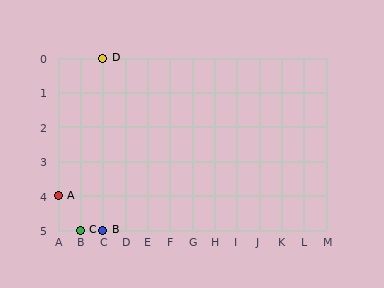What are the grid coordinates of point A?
Point A is at grid coordinates (A, 4).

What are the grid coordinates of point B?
Point B is at grid coordinates (C, 5).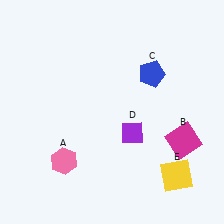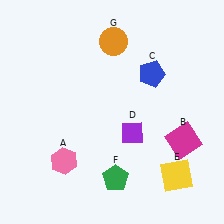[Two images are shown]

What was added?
A green pentagon (F), an orange circle (G) were added in Image 2.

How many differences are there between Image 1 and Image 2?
There are 2 differences between the two images.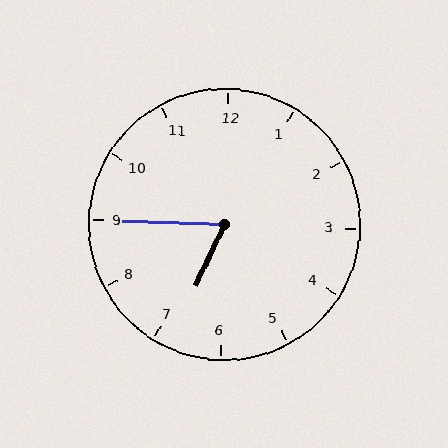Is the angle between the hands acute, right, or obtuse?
It is acute.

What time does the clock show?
6:45.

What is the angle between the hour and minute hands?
Approximately 68 degrees.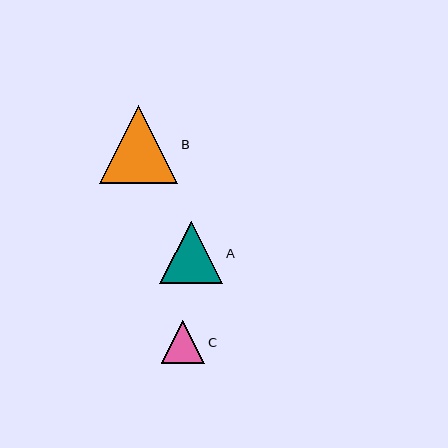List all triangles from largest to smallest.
From largest to smallest: B, A, C.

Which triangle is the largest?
Triangle B is the largest with a size of approximately 78 pixels.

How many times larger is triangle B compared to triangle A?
Triangle B is approximately 1.2 times the size of triangle A.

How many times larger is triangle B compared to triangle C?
Triangle B is approximately 1.8 times the size of triangle C.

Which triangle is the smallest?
Triangle C is the smallest with a size of approximately 43 pixels.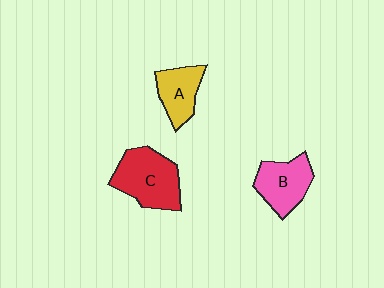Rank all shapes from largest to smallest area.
From largest to smallest: C (red), B (pink), A (yellow).